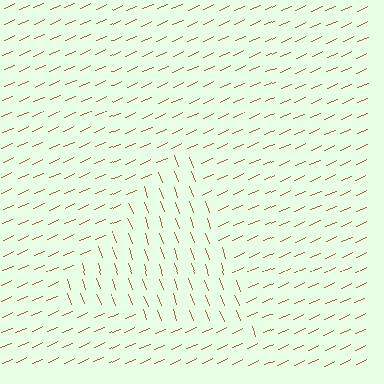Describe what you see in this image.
The image is filled with small brown line segments. A triangle region in the image has lines oriented differently from the surrounding lines, creating a visible texture boundary.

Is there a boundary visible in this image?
Yes, there is a texture boundary formed by a change in line orientation.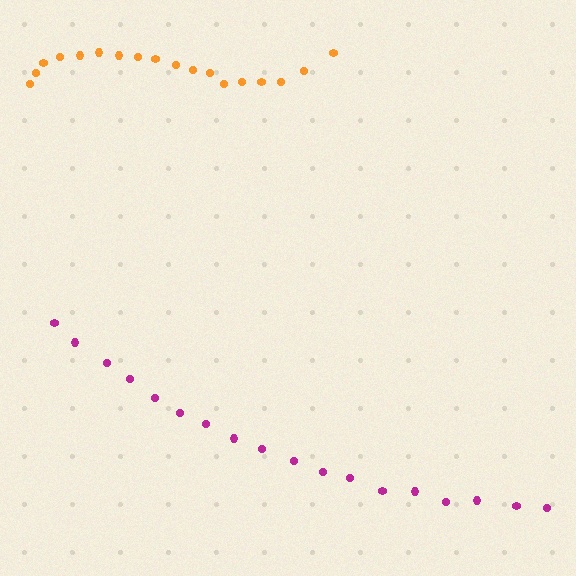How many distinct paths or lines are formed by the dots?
There are 2 distinct paths.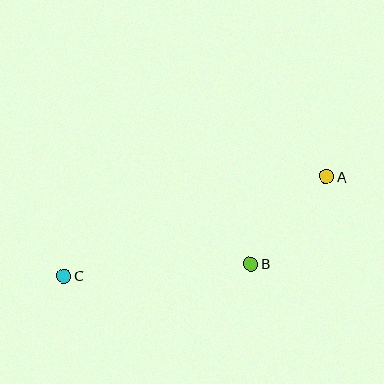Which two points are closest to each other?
Points A and B are closest to each other.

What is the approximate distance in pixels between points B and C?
The distance between B and C is approximately 187 pixels.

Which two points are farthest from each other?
Points A and C are farthest from each other.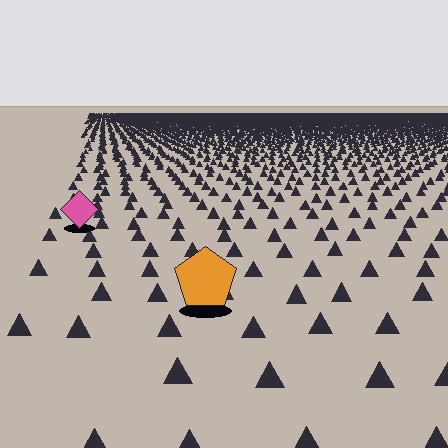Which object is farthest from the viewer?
The pink diamond is farthest from the viewer. It appears smaller and the ground texture around it is denser.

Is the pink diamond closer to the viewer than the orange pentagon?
No. The orange pentagon is closer — you can tell from the texture gradient: the ground texture is coarser near it.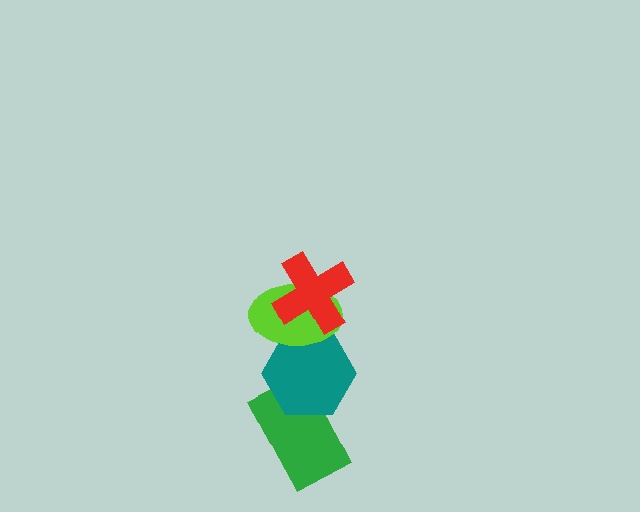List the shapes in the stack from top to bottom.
From top to bottom: the red cross, the lime ellipse, the teal hexagon, the green rectangle.